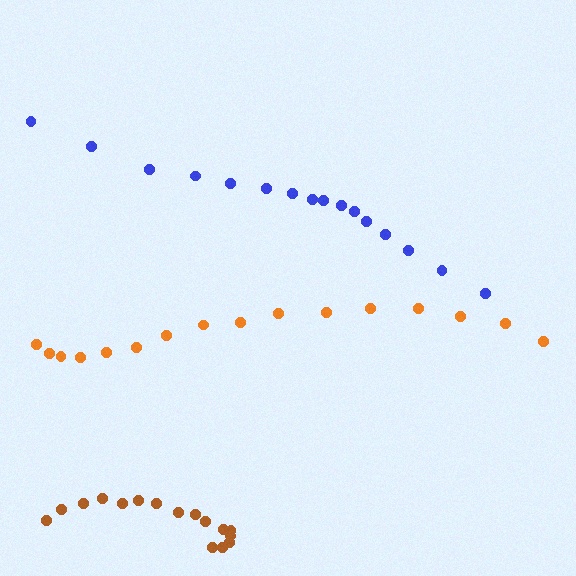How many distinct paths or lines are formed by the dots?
There are 3 distinct paths.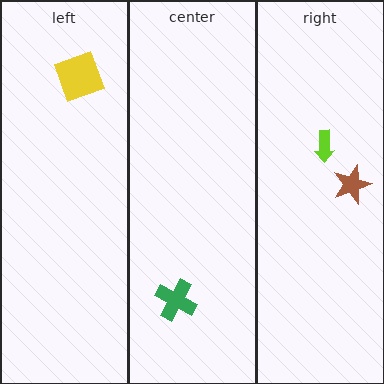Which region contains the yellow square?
The left region.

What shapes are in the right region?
The lime arrow, the brown star.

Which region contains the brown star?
The right region.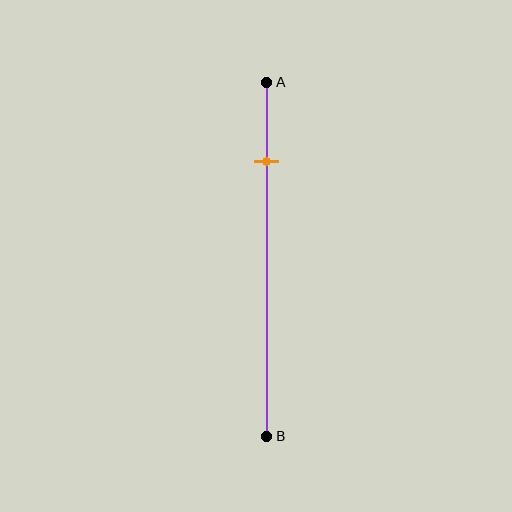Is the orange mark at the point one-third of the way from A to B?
No, the mark is at about 20% from A, not at the 33% one-third point.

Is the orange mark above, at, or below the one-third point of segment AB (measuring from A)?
The orange mark is above the one-third point of segment AB.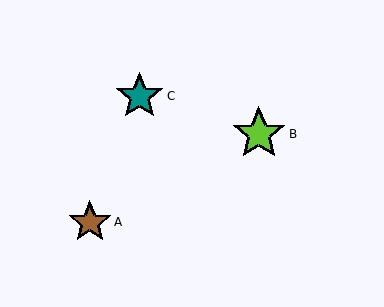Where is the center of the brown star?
The center of the brown star is at (90, 222).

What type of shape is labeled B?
Shape B is a lime star.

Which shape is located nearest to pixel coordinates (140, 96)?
The teal star (labeled C) at (139, 96) is nearest to that location.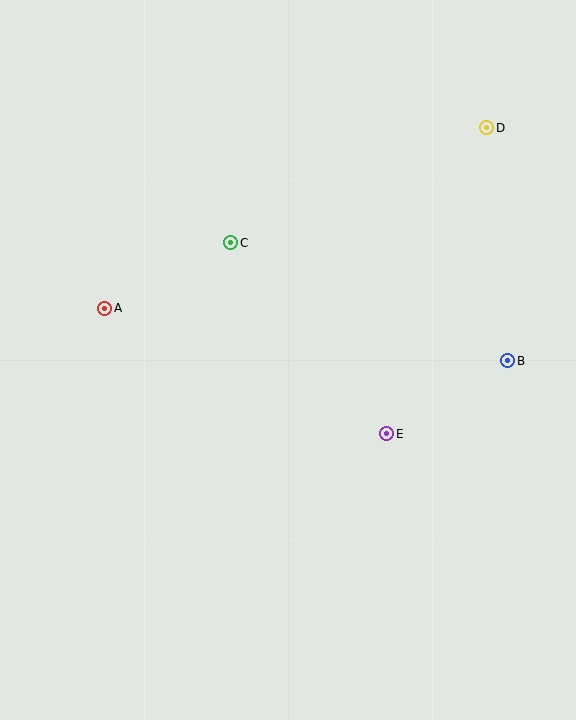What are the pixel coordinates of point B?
Point B is at (508, 361).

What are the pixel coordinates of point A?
Point A is at (105, 308).